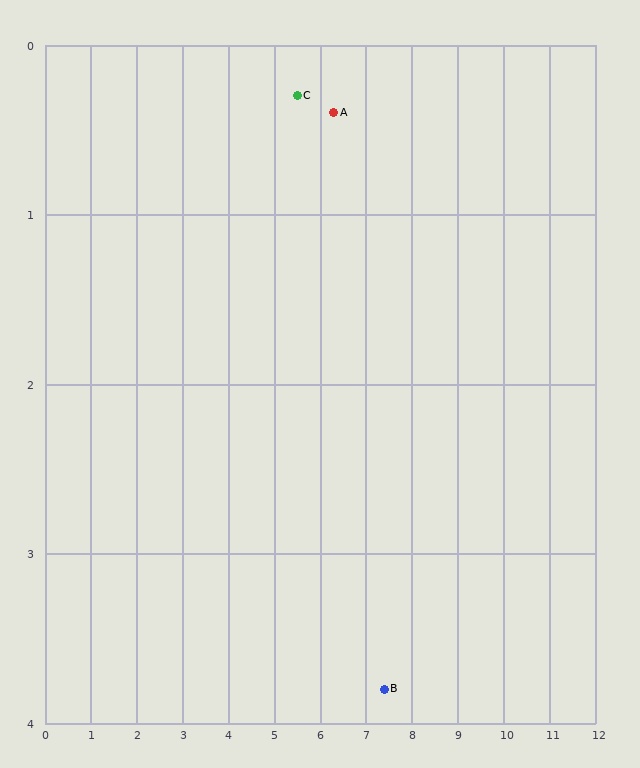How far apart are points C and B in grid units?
Points C and B are about 4.0 grid units apart.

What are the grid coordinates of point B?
Point B is at approximately (7.4, 3.8).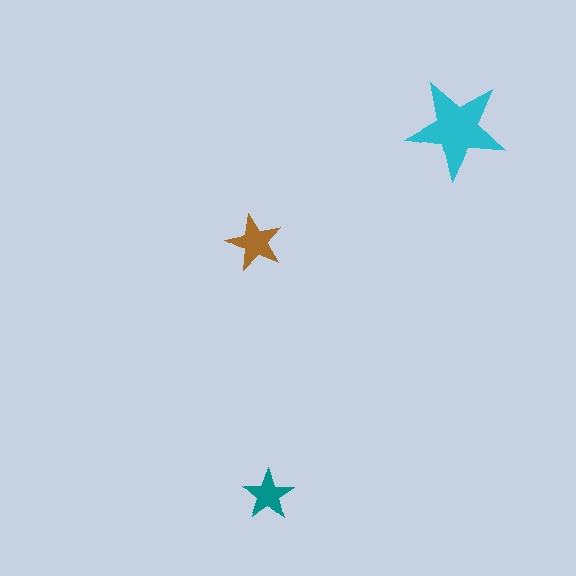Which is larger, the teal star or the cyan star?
The cyan one.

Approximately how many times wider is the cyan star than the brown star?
About 2 times wider.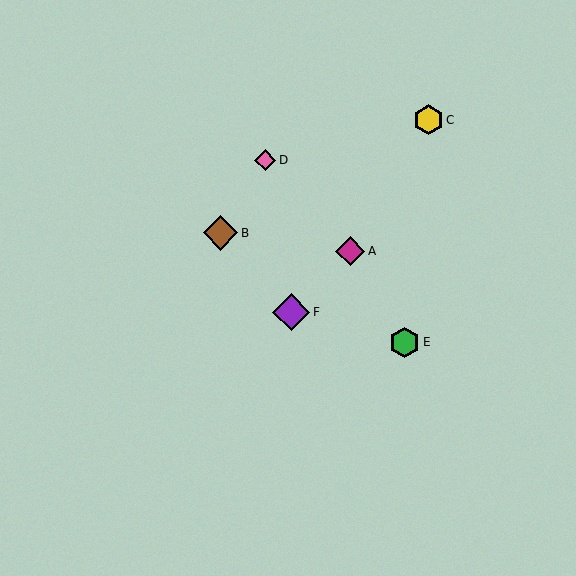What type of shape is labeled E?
Shape E is a green hexagon.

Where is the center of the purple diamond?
The center of the purple diamond is at (291, 312).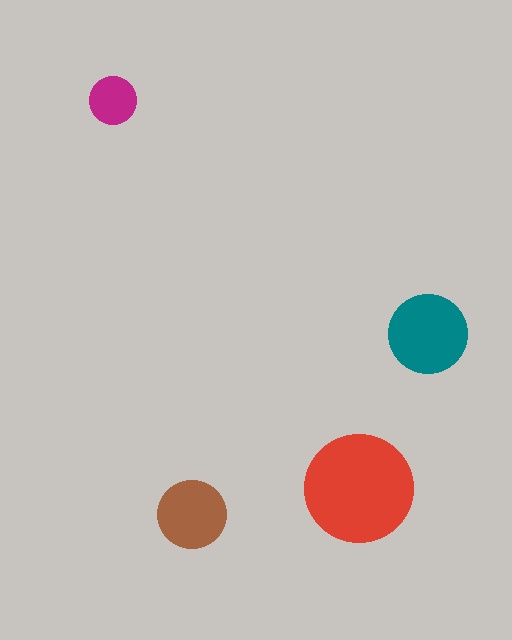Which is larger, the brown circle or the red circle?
The red one.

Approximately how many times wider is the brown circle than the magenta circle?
About 1.5 times wider.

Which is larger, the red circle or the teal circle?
The red one.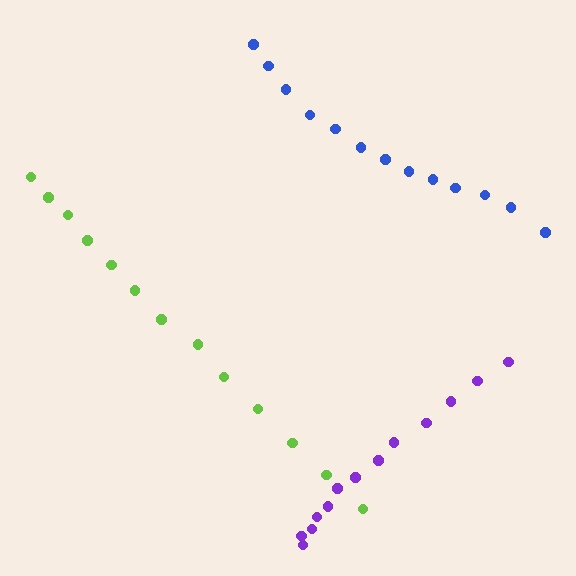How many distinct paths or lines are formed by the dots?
There are 3 distinct paths.